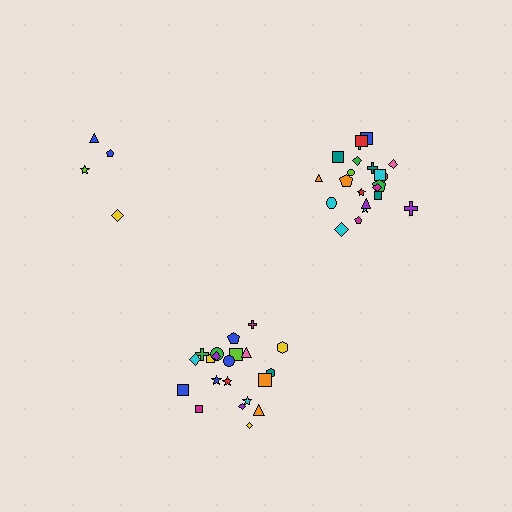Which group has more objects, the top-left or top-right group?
The top-right group.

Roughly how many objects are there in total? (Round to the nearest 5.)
Roughly 50 objects in total.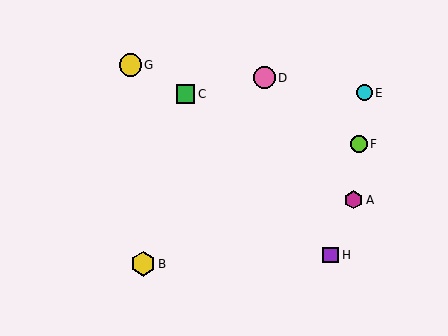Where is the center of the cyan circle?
The center of the cyan circle is at (364, 93).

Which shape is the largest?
The yellow hexagon (labeled B) is the largest.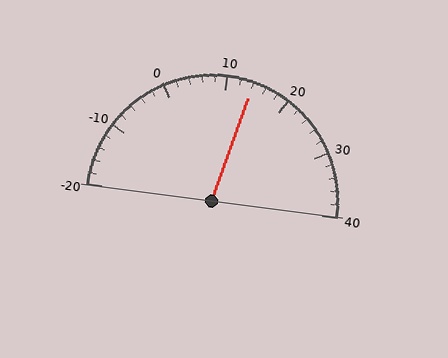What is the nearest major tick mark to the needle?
The nearest major tick mark is 10.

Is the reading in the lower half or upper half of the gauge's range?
The reading is in the upper half of the range (-20 to 40).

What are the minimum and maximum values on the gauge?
The gauge ranges from -20 to 40.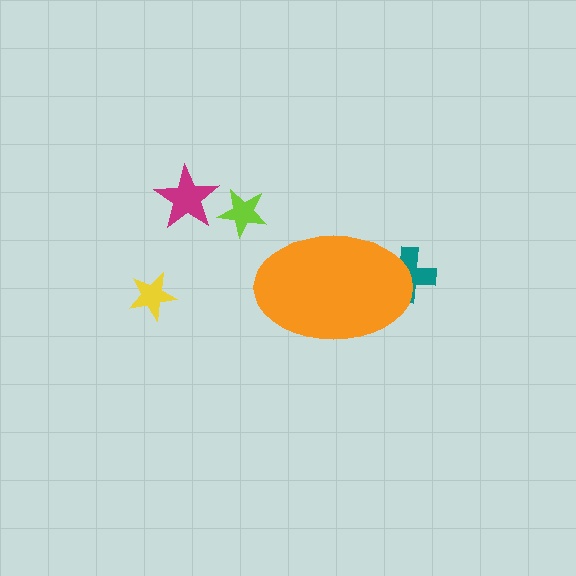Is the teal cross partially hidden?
Yes, the teal cross is partially hidden behind the orange ellipse.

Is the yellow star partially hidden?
No, the yellow star is fully visible.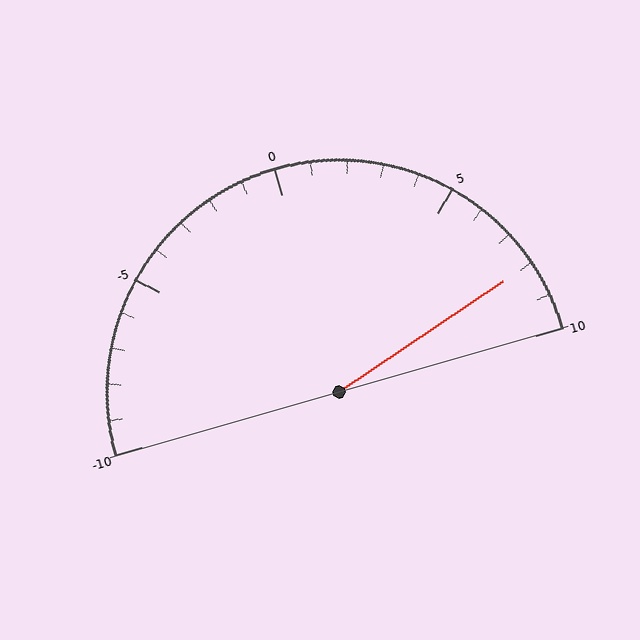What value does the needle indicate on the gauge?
The needle indicates approximately 8.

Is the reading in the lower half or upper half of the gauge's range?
The reading is in the upper half of the range (-10 to 10).